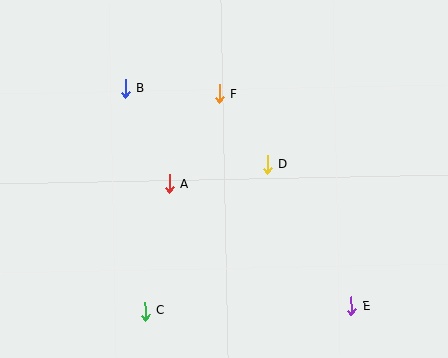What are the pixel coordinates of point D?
Point D is at (267, 165).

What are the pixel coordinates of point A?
Point A is at (169, 184).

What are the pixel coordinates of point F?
Point F is at (219, 94).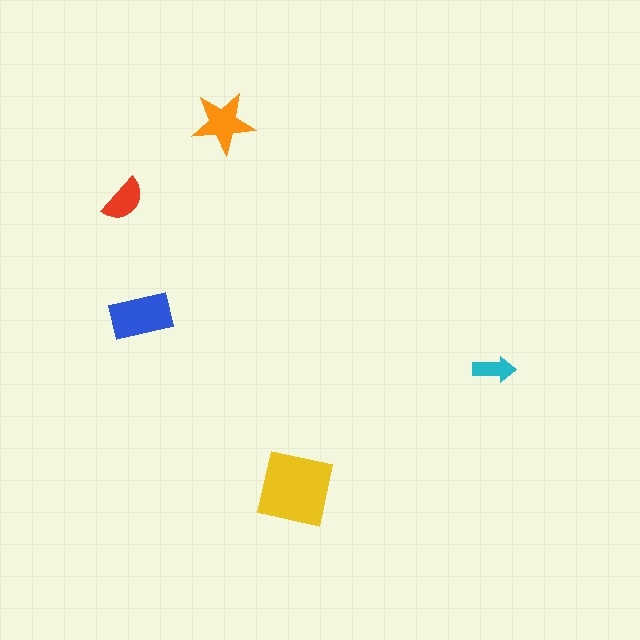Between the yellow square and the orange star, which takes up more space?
The yellow square.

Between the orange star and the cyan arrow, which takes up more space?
The orange star.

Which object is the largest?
The yellow square.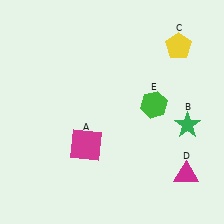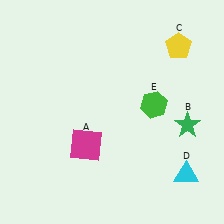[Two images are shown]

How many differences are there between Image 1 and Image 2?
There is 1 difference between the two images.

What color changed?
The triangle (D) changed from magenta in Image 1 to cyan in Image 2.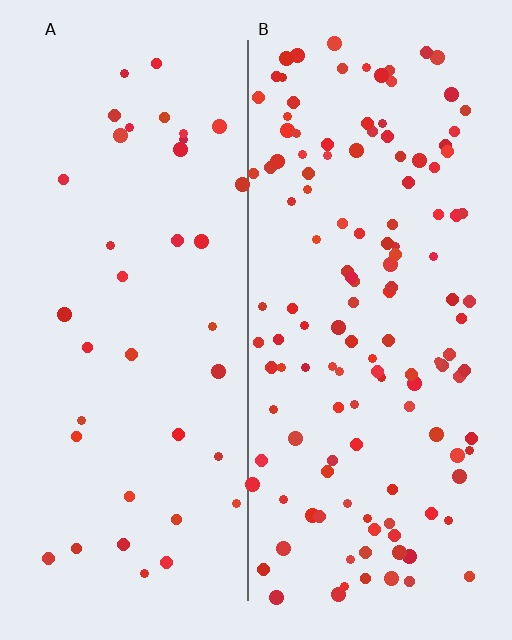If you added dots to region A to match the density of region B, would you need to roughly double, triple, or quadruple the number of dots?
Approximately triple.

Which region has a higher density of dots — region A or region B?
B (the right).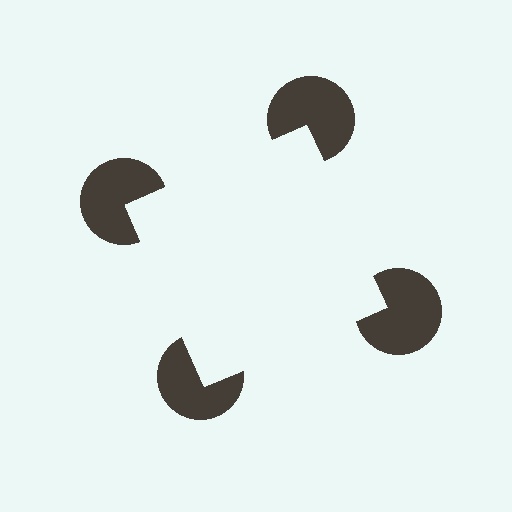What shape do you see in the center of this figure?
An illusory square — its edges are inferred from the aligned wedge cuts in the pac-man discs, not physically drawn.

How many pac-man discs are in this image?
There are 4 — one at each vertex of the illusory square.